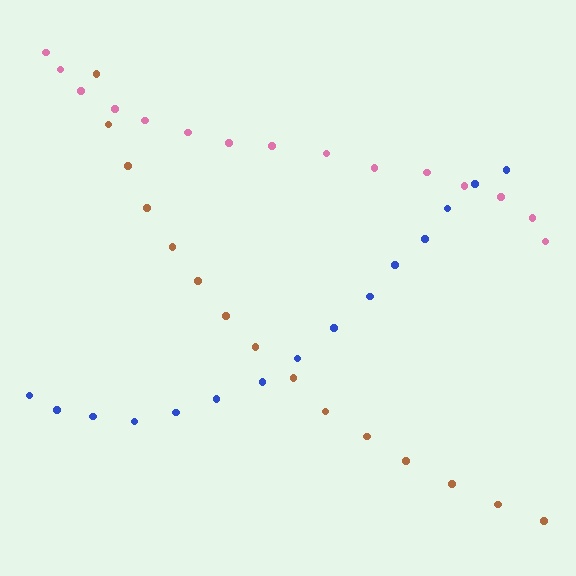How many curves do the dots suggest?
There are 3 distinct paths.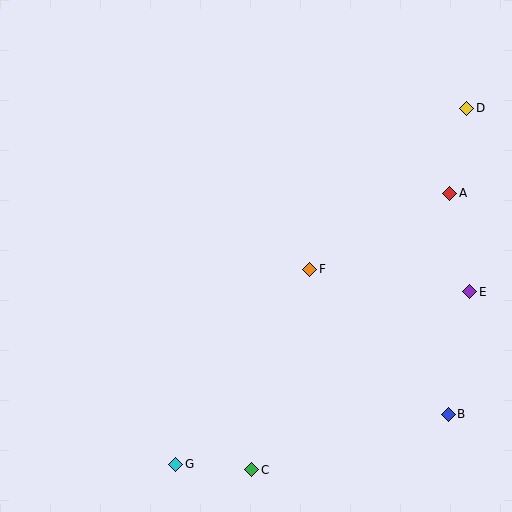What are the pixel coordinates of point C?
Point C is at (252, 470).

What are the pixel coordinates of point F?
Point F is at (310, 269).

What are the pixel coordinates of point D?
Point D is at (467, 108).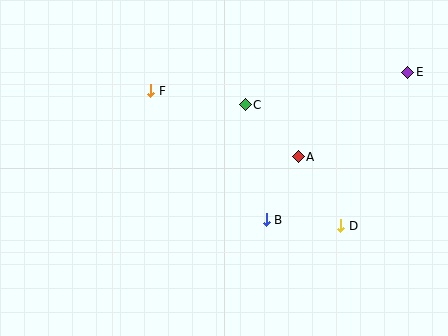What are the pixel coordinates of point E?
Point E is at (408, 72).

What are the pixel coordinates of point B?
Point B is at (266, 220).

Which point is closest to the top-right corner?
Point E is closest to the top-right corner.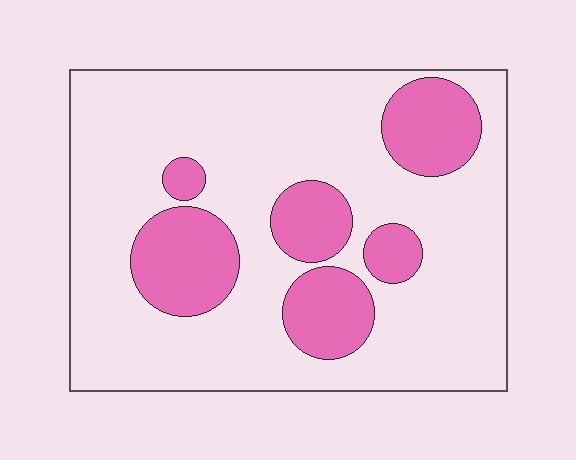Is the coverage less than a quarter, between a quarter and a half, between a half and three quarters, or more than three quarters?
Less than a quarter.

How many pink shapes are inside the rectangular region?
6.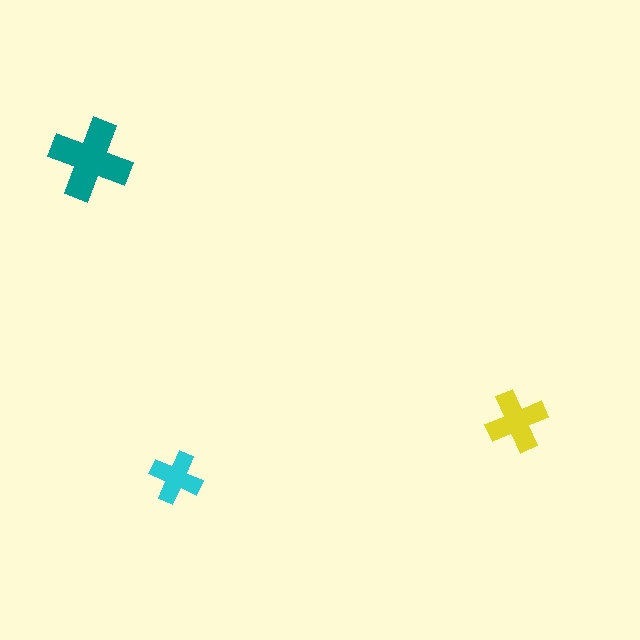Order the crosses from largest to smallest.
the teal one, the yellow one, the cyan one.